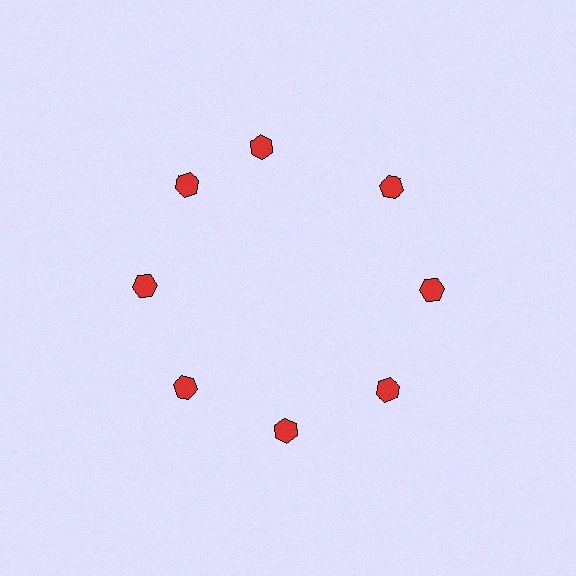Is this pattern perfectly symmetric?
No. The 8 red hexagons are arranged in a ring, but one element near the 12 o'clock position is rotated out of alignment along the ring, breaking the 8-fold rotational symmetry.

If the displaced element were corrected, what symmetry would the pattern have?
It would have 8-fold rotational symmetry — the pattern would map onto itself every 45 degrees.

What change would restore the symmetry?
The symmetry would be restored by rotating it back into even spacing with its neighbors so that all 8 hexagons sit at equal angles and equal distance from the center.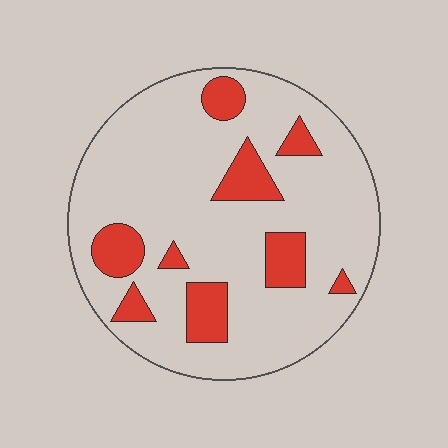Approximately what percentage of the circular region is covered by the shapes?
Approximately 20%.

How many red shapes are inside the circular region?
9.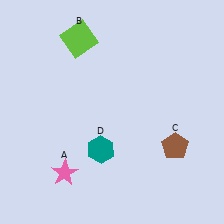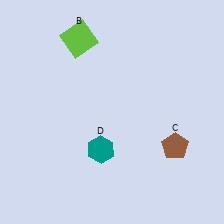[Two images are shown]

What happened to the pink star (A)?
The pink star (A) was removed in Image 2. It was in the bottom-left area of Image 1.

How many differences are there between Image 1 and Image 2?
There is 1 difference between the two images.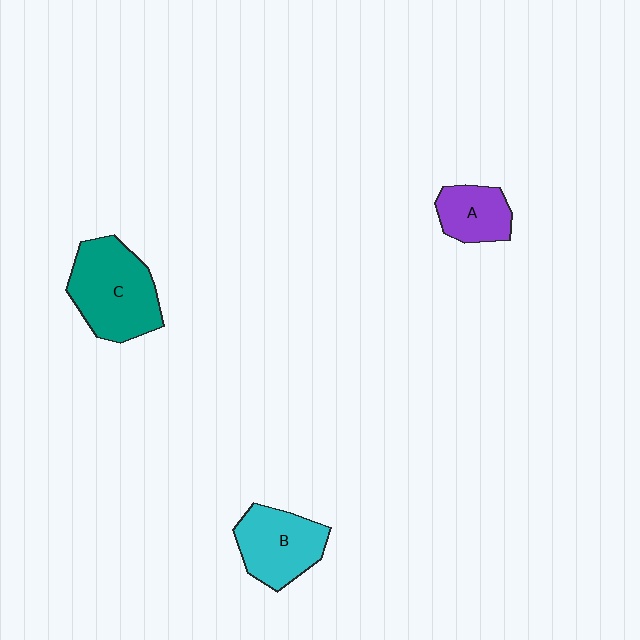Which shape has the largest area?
Shape C (teal).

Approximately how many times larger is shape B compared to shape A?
Approximately 1.5 times.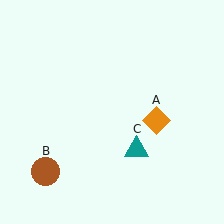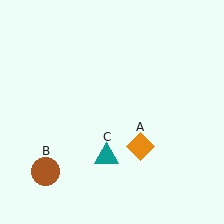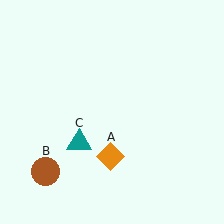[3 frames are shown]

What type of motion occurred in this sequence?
The orange diamond (object A), teal triangle (object C) rotated clockwise around the center of the scene.